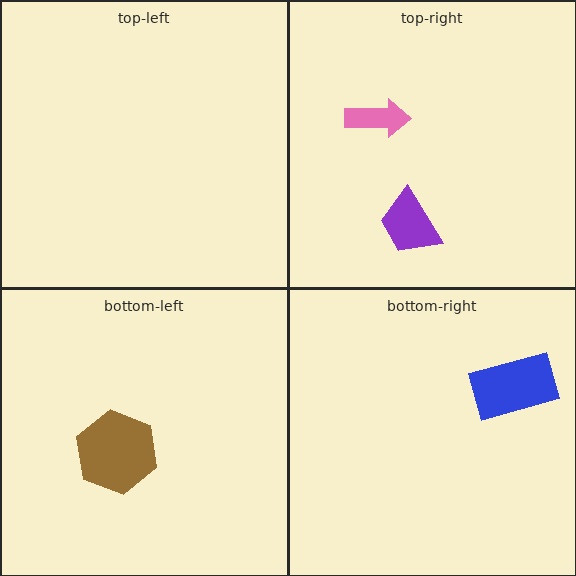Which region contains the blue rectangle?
The bottom-right region.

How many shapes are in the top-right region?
2.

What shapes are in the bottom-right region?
The blue rectangle.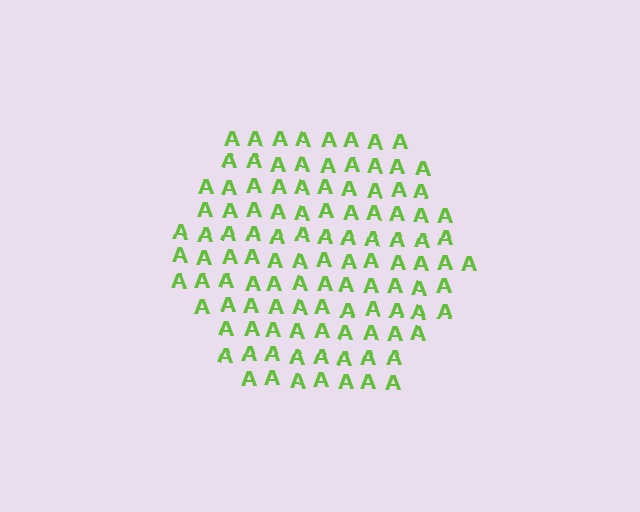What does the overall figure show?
The overall figure shows a hexagon.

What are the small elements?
The small elements are letter A's.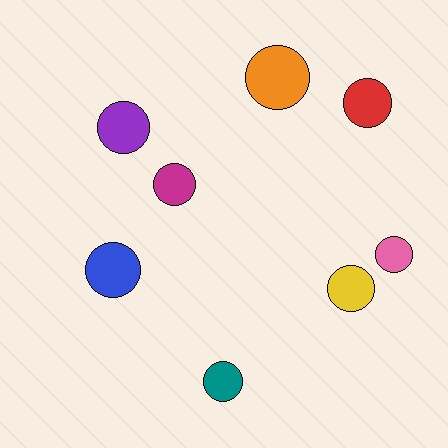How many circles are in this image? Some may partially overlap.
There are 8 circles.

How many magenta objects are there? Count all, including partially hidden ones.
There is 1 magenta object.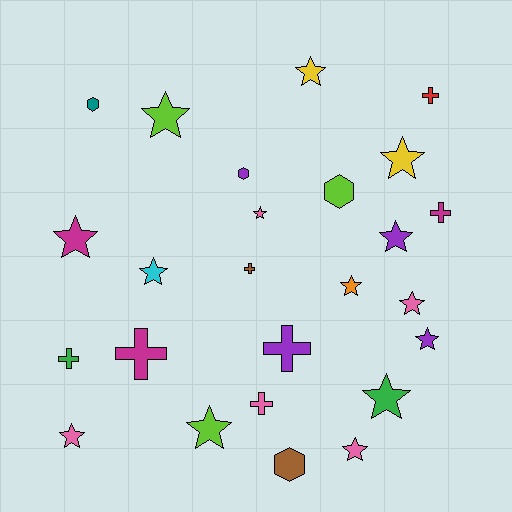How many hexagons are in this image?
There are 4 hexagons.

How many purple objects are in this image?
There are 4 purple objects.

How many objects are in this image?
There are 25 objects.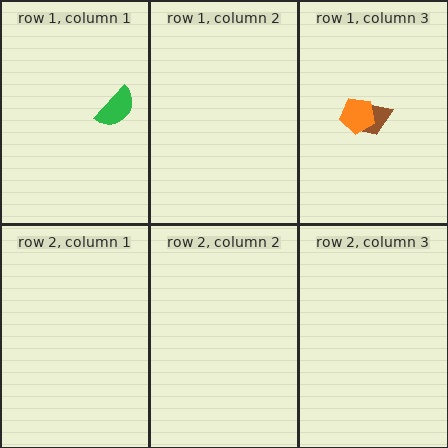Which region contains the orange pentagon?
The row 1, column 3 region.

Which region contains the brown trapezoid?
The row 1, column 3 region.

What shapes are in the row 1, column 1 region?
The green semicircle.